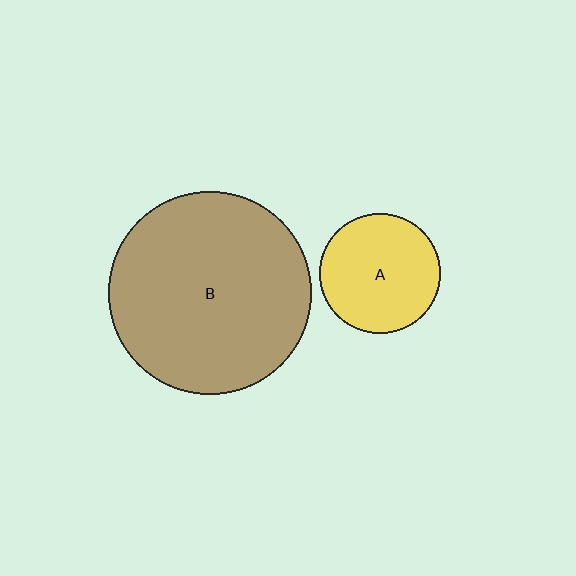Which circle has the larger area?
Circle B (brown).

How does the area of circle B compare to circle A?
Approximately 2.8 times.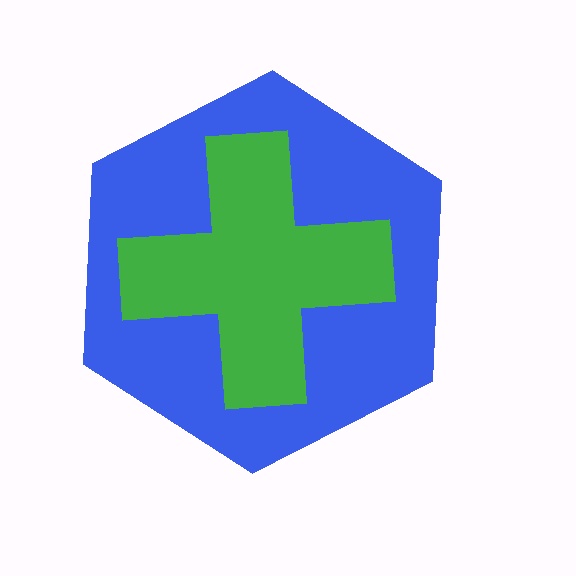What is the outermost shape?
The blue hexagon.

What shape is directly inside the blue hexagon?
The green cross.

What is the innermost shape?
The green cross.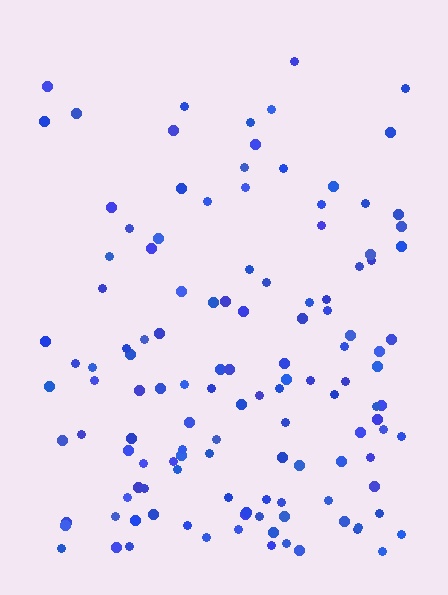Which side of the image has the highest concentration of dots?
The bottom.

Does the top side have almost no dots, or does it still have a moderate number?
Still a moderate number, just noticeably fewer than the bottom.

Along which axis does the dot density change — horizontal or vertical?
Vertical.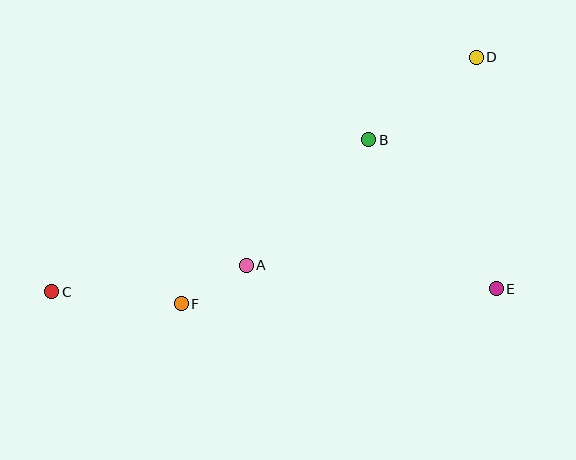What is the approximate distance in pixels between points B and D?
The distance between B and D is approximately 135 pixels.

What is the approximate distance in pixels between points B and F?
The distance between B and F is approximately 249 pixels.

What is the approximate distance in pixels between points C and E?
The distance between C and E is approximately 444 pixels.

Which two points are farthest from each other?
Points C and D are farthest from each other.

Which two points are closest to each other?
Points A and F are closest to each other.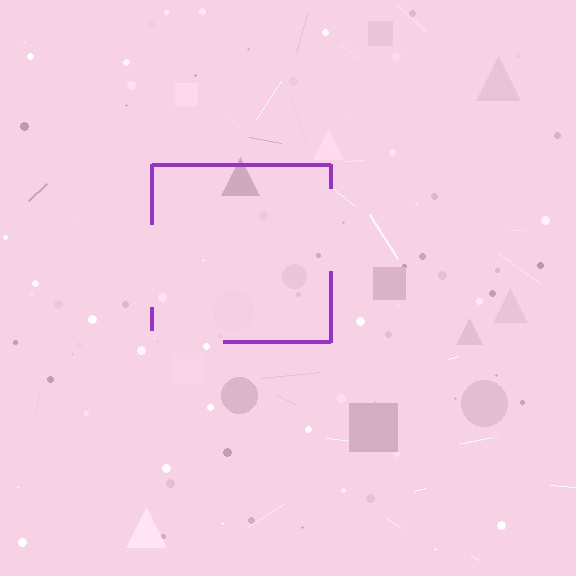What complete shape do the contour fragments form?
The contour fragments form a square.